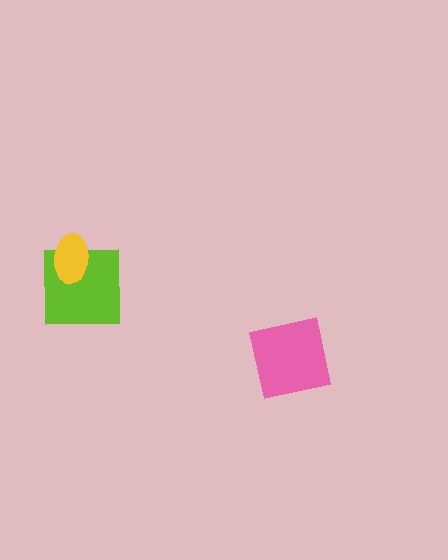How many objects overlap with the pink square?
0 objects overlap with the pink square.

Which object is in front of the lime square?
The yellow ellipse is in front of the lime square.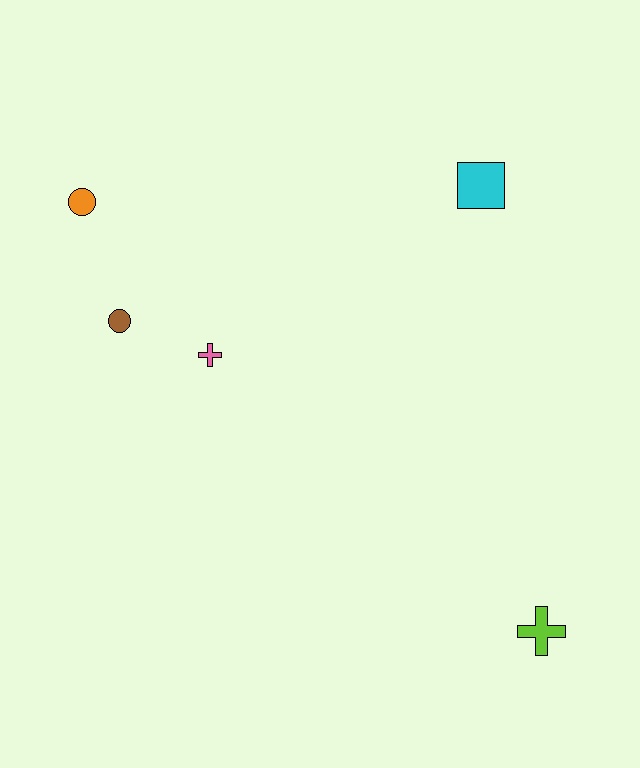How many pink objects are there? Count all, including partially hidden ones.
There is 1 pink object.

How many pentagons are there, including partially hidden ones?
There are no pentagons.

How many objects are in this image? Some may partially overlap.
There are 5 objects.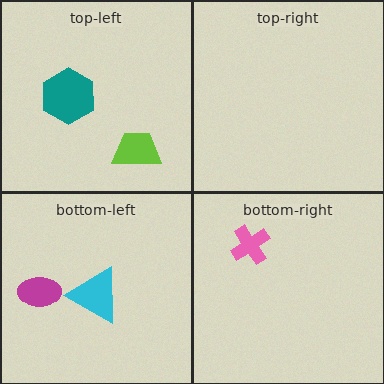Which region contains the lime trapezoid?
The top-left region.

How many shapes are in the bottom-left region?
2.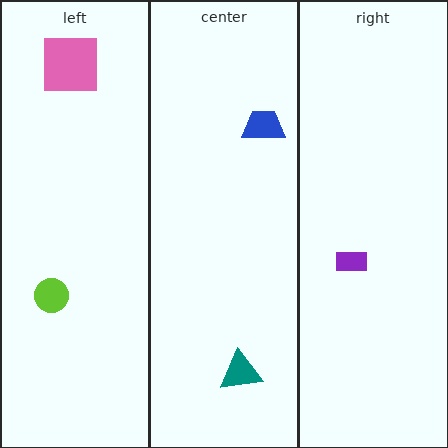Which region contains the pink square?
The left region.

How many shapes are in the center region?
2.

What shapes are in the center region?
The teal triangle, the blue trapezoid.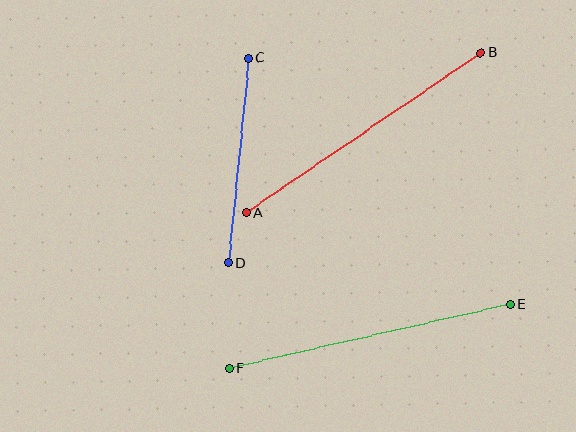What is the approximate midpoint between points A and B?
The midpoint is at approximately (364, 133) pixels.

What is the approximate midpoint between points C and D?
The midpoint is at approximately (238, 160) pixels.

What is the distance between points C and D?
The distance is approximately 206 pixels.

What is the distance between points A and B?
The distance is approximately 284 pixels.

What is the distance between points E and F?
The distance is approximately 288 pixels.